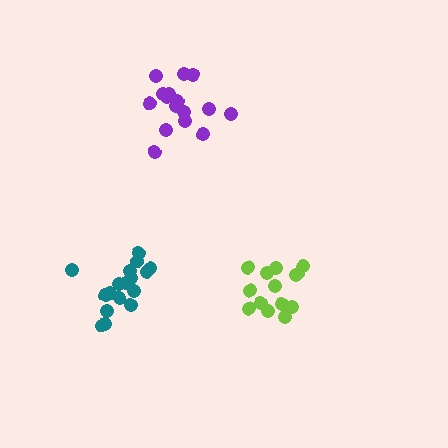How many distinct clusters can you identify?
There are 3 distinct clusters.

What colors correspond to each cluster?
The clusters are colored: purple, teal, lime.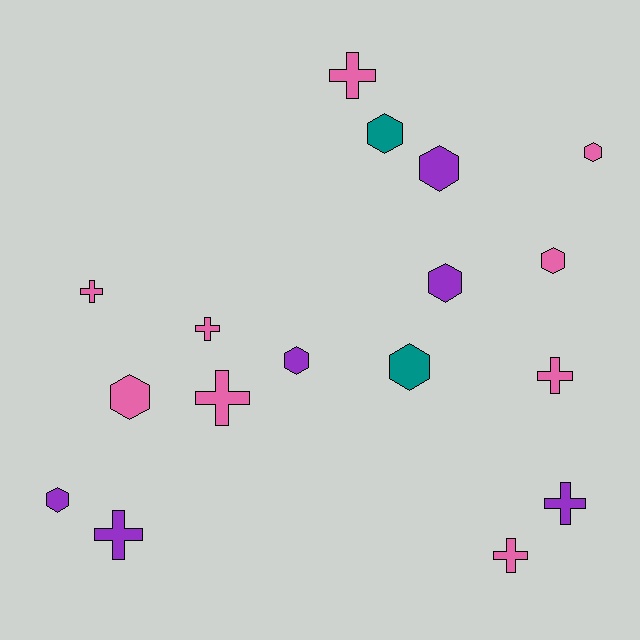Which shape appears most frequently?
Hexagon, with 9 objects.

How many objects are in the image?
There are 17 objects.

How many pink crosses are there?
There are 6 pink crosses.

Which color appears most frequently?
Pink, with 9 objects.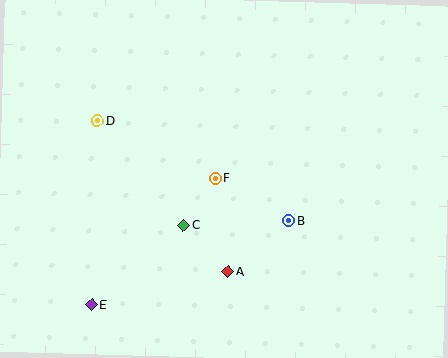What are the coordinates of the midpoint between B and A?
The midpoint between B and A is at (259, 246).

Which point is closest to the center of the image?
Point F at (215, 178) is closest to the center.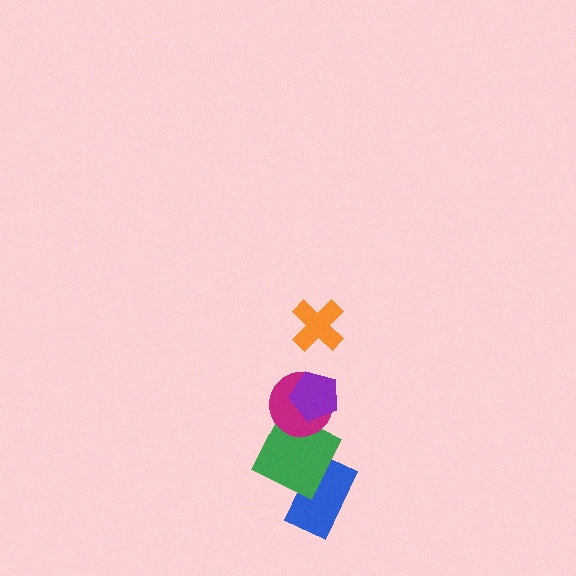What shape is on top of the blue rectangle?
The green square is on top of the blue rectangle.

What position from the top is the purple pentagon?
The purple pentagon is 2nd from the top.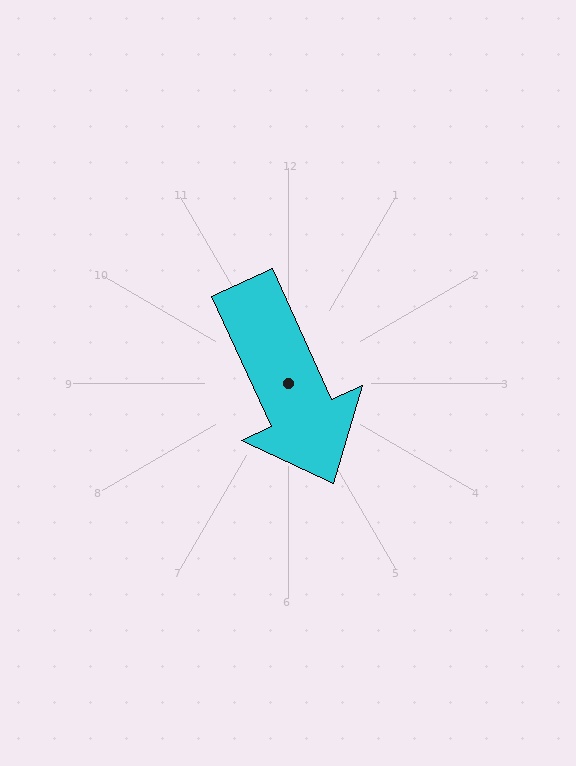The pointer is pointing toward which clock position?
Roughly 5 o'clock.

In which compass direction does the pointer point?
Southeast.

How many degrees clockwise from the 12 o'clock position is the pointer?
Approximately 155 degrees.